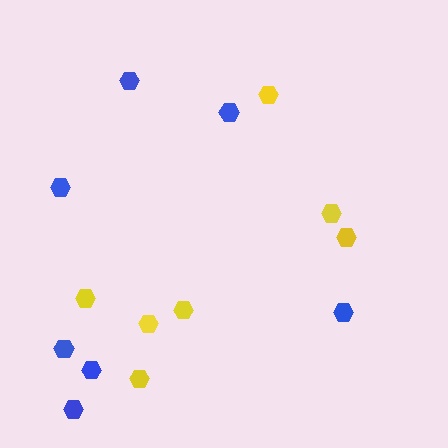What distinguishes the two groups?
There are 2 groups: one group of blue hexagons (7) and one group of yellow hexagons (7).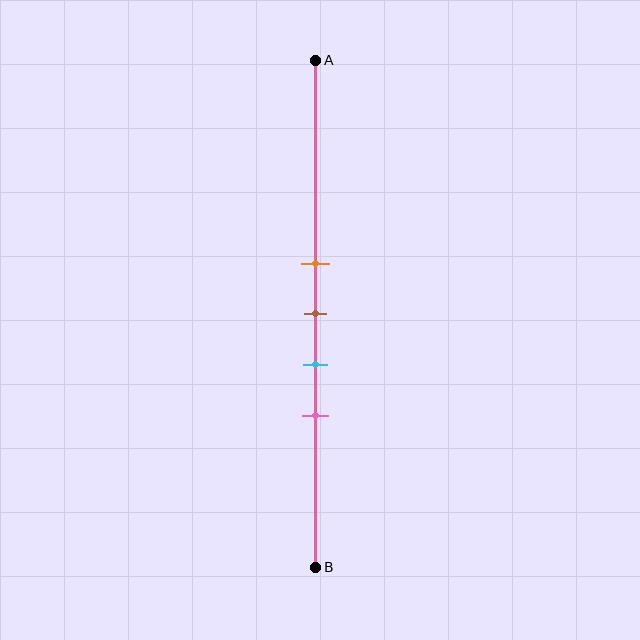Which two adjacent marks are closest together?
The orange and brown marks are the closest adjacent pair.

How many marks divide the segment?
There are 4 marks dividing the segment.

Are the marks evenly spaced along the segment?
Yes, the marks are approximately evenly spaced.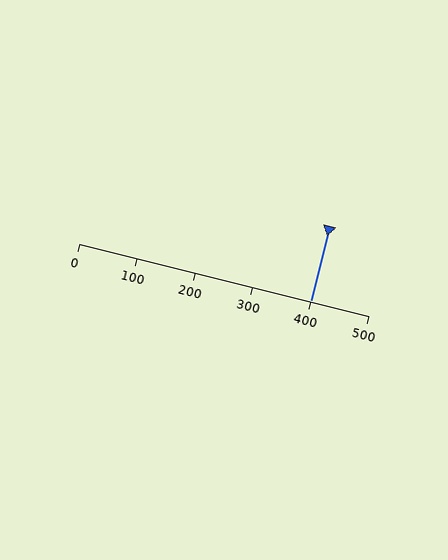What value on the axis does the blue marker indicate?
The marker indicates approximately 400.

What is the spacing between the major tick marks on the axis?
The major ticks are spaced 100 apart.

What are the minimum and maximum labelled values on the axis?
The axis runs from 0 to 500.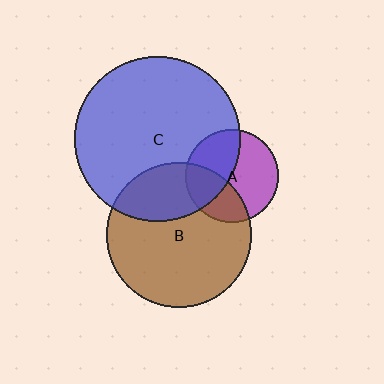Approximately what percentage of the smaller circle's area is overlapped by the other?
Approximately 30%.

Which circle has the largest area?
Circle C (blue).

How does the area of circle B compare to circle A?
Approximately 2.4 times.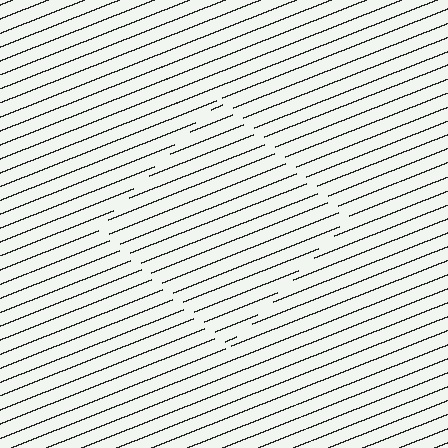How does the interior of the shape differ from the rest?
The interior of the shape contains the same grating, shifted by half a period — the contour is defined by the phase discontinuity where line-ends from the inner and outer gratings abut.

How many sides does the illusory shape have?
4 sides — the line-ends trace a square.